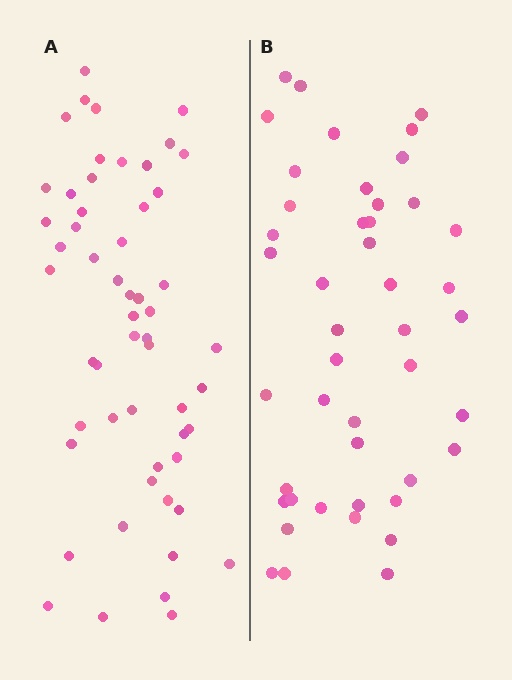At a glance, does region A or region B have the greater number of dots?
Region A (the left region) has more dots.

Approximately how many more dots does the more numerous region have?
Region A has roughly 10 or so more dots than region B.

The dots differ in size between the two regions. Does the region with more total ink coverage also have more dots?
No. Region B has more total ink coverage because its dots are larger, but region A actually contains more individual dots. Total area can be misleading — the number of items is what matters here.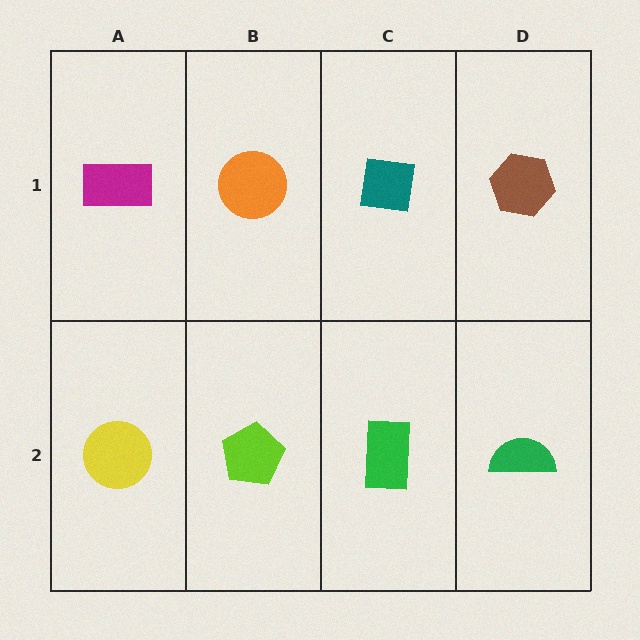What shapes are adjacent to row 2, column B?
An orange circle (row 1, column B), a yellow circle (row 2, column A), a green rectangle (row 2, column C).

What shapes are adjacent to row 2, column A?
A magenta rectangle (row 1, column A), a lime pentagon (row 2, column B).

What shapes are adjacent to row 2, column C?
A teal square (row 1, column C), a lime pentagon (row 2, column B), a green semicircle (row 2, column D).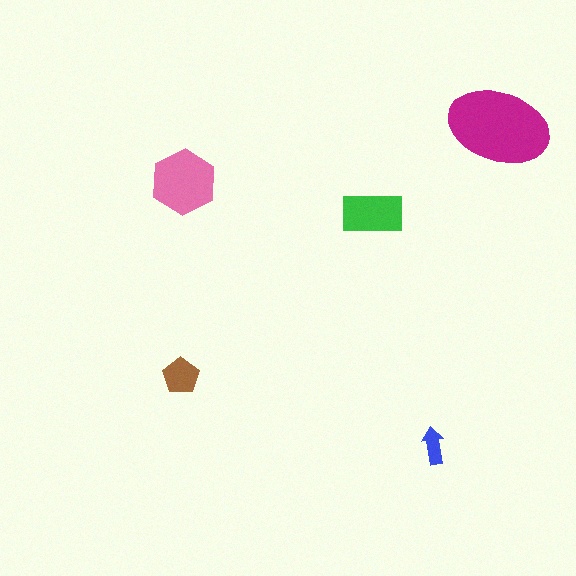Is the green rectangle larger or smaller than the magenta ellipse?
Smaller.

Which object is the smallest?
The blue arrow.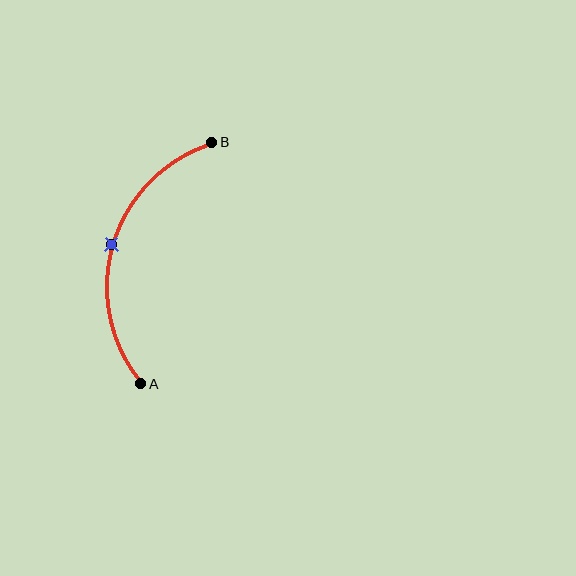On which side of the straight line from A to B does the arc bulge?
The arc bulges to the left of the straight line connecting A and B.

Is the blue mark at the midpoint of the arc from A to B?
Yes. The blue mark lies on the arc at equal arc-length from both A and B — it is the arc midpoint.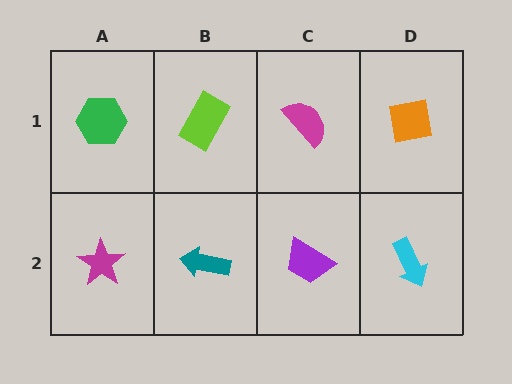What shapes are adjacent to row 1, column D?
A cyan arrow (row 2, column D), a magenta semicircle (row 1, column C).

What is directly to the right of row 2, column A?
A teal arrow.